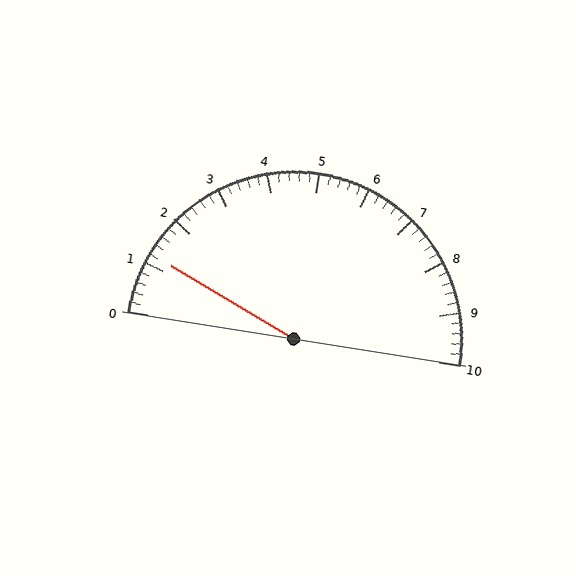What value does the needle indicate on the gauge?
The needle indicates approximately 1.2.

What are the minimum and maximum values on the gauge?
The gauge ranges from 0 to 10.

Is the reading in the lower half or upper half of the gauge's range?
The reading is in the lower half of the range (0 to 10).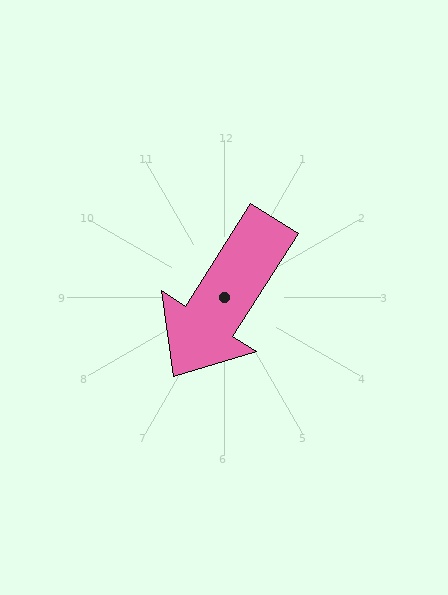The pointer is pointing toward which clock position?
Roughly 7 o'clock.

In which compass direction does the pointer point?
Southwest.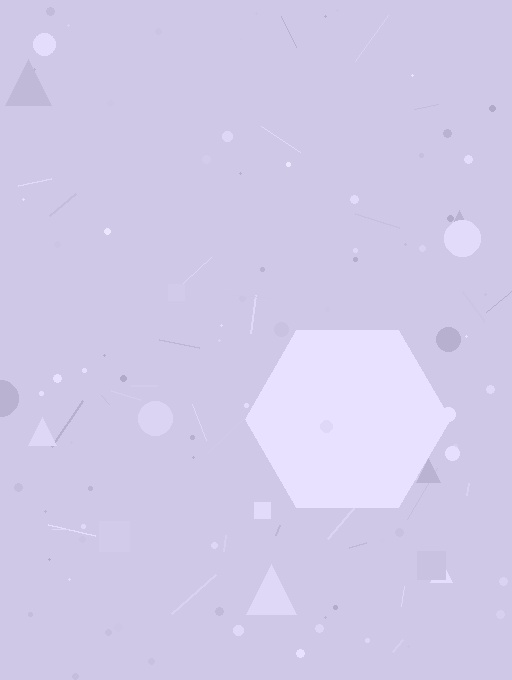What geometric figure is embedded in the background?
A hexagon is embedded in the background.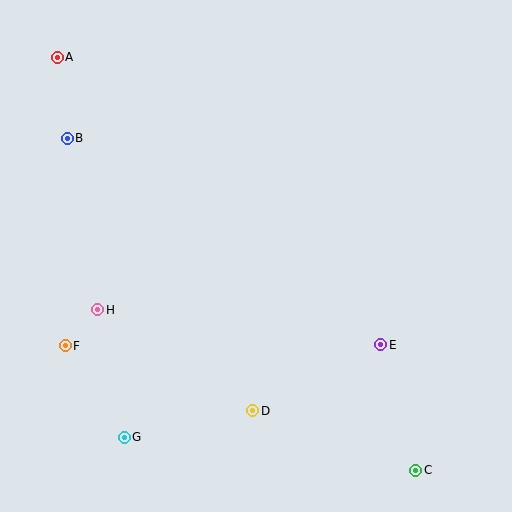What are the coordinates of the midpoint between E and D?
The midpoint between E and D is at (317, 378).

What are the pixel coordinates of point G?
Point G is at (124, 437).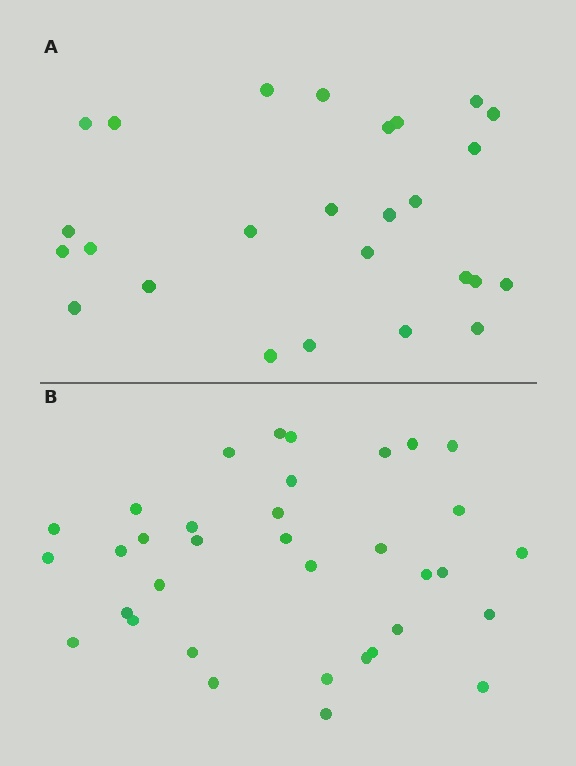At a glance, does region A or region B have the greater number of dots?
Region B (the bottom region) has more dots.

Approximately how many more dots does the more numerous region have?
Region B has roughly 8 or so more dots than region A.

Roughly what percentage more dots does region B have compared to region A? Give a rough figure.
About 35% more.